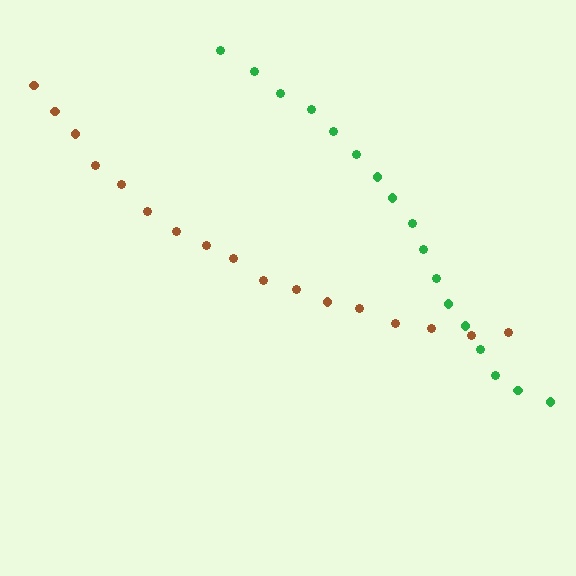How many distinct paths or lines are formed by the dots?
There are 2 distinct paths.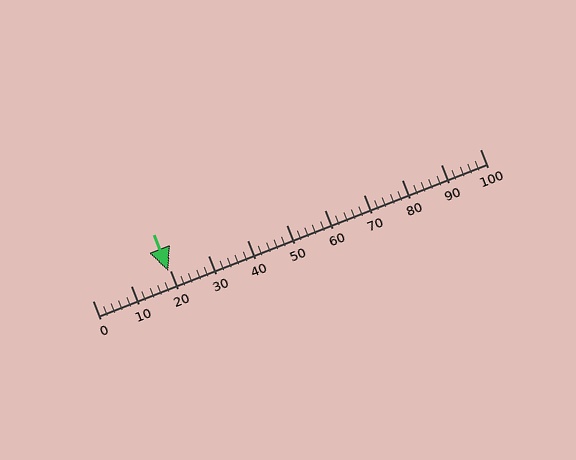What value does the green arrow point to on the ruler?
The green arrow points to approximately 20.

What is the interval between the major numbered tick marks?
The major tick marks are spaced 10 units apart.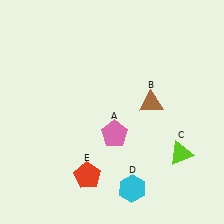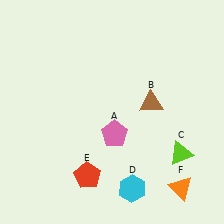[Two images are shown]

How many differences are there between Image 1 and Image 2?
There is 1 difference between the two images.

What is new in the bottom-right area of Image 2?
An orange triangle (F) was added in the bottom-right area of Image 2.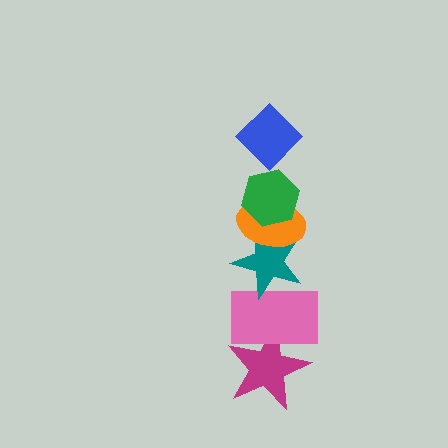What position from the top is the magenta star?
The magenta star is 6th from the top.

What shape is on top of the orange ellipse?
The green hexagon is on top of the orange ellipse.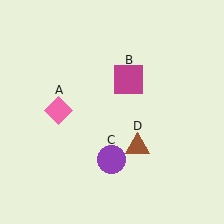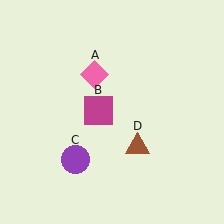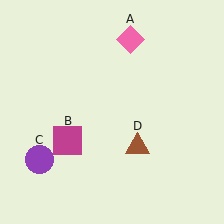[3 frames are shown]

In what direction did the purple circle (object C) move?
The purple circle (object C) moved left.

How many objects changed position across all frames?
3 objects changed position: pink diamond (object A), magenta square (object B), purple circle (object C).